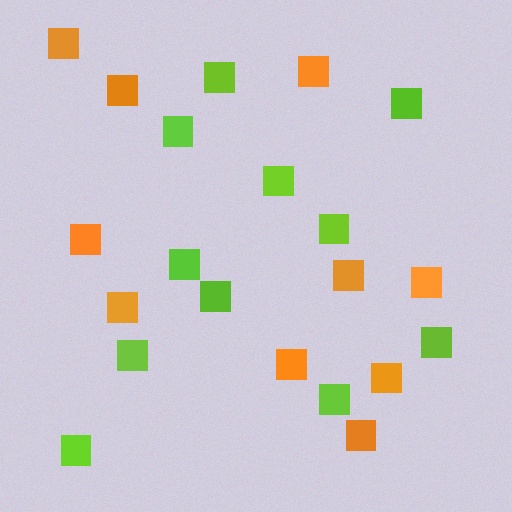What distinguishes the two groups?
There are 2 groups: one group of orange squares (10) and one group of lime squares (11).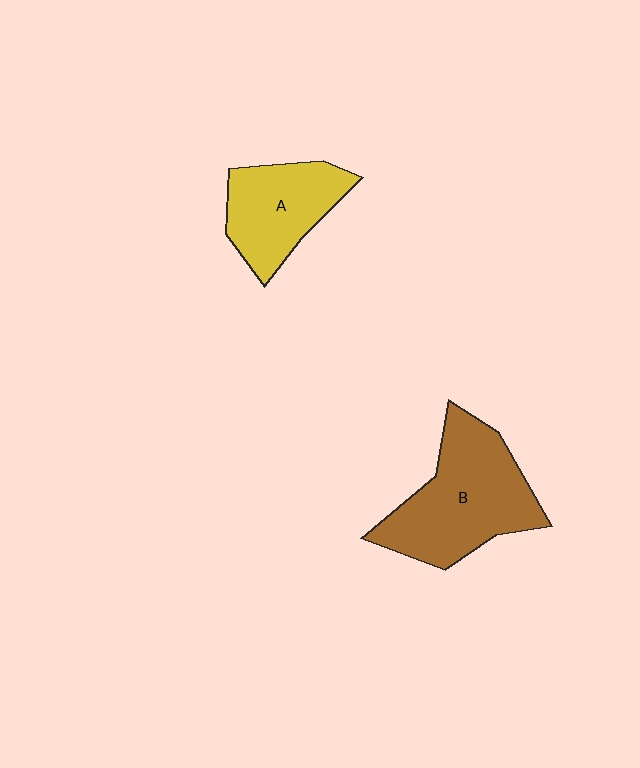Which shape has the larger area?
Shape B (brown).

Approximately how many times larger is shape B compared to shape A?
Approximately 1.5 times.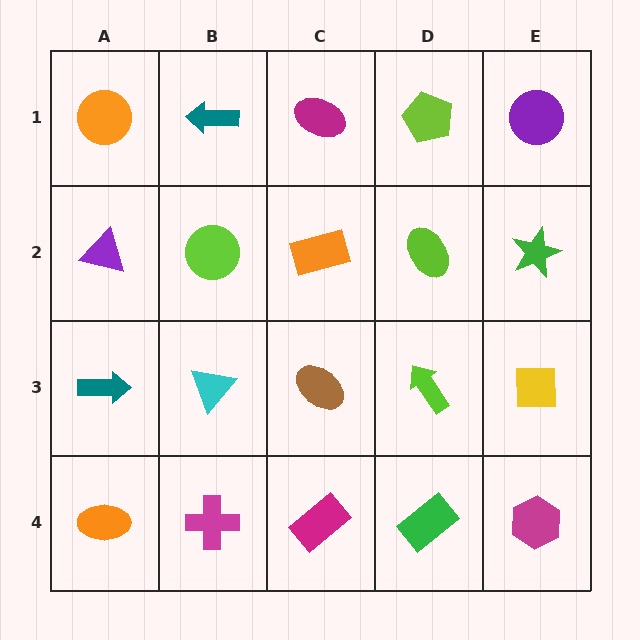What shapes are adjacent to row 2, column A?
An orange circle (row 1, column A), a teal arrow (row 3, column A), a lime circle (row 2, column B).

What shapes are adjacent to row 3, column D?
A lime ellipse (row 2, column D), a green rectangle (row 4, column D), a brown ellipse (row 3, column C), a yellow square (row 3, column E).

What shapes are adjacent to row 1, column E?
A green star (row 2, column E), a lime pentagon (row 1, column D).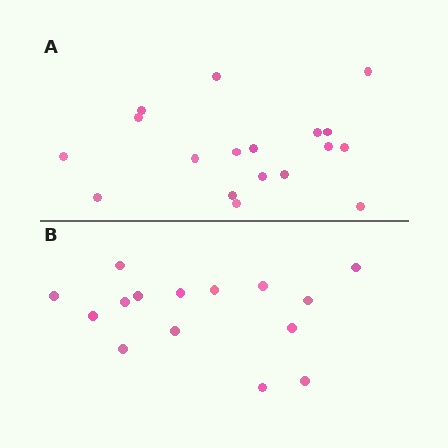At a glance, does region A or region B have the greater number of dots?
Region A (the top region) has more dots.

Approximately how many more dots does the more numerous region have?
Region A has just a few more — roughly 2 or 3 more dots than region B.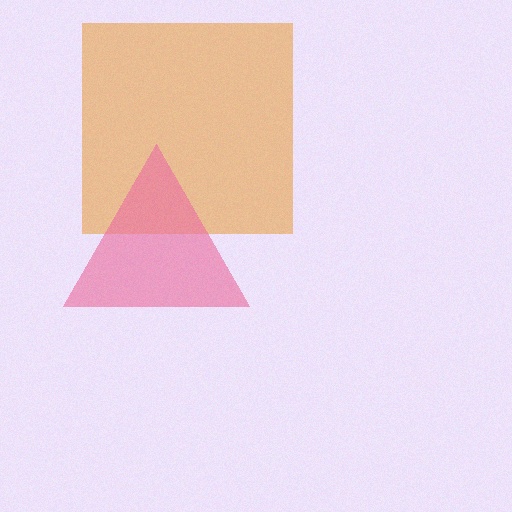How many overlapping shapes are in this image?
There are 2 overlapping shapes in the image.